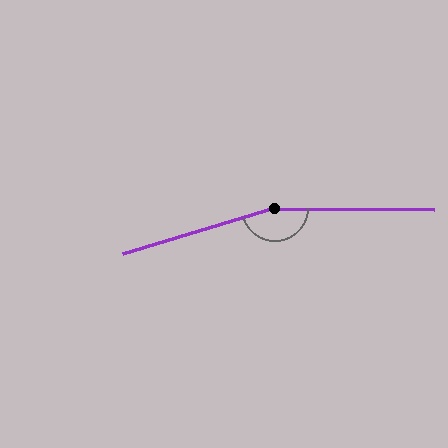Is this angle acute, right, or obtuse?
It is obtuse.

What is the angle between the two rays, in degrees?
Approximately 162 degrees.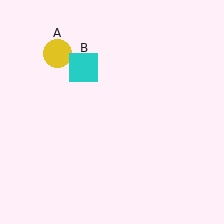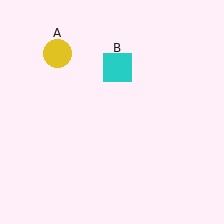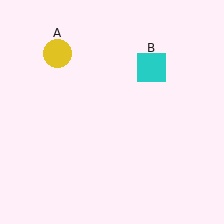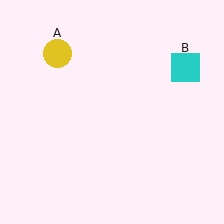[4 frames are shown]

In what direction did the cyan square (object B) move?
The cyan square (object B) moved right.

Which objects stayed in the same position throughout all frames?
Yellow circle (object A) remained stationary.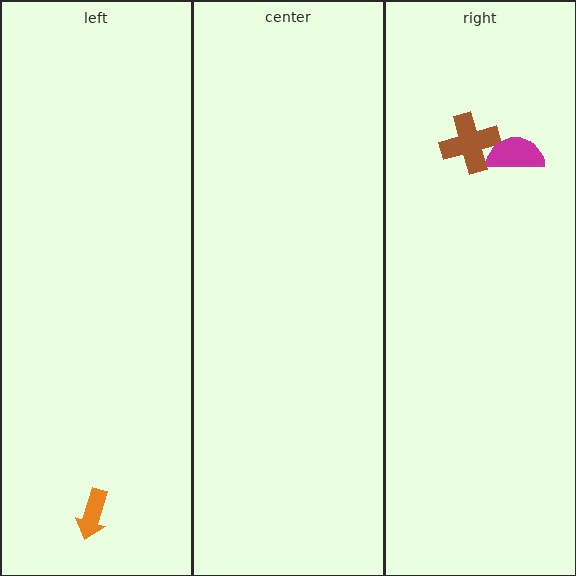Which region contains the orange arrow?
The left region.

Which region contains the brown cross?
The right region.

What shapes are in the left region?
The orange arrow.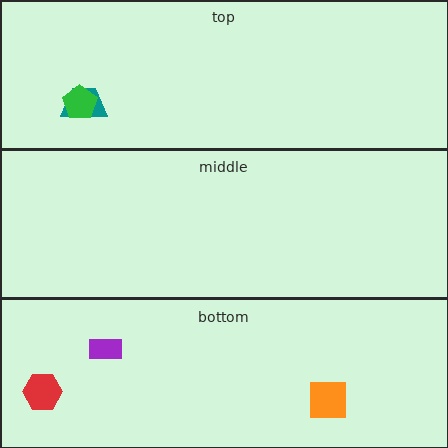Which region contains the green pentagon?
The top region.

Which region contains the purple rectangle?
The bottom region.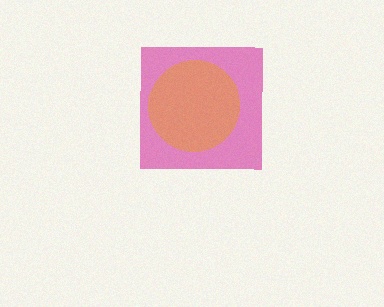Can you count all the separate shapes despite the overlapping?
Yes, there are 2 separate shapes.